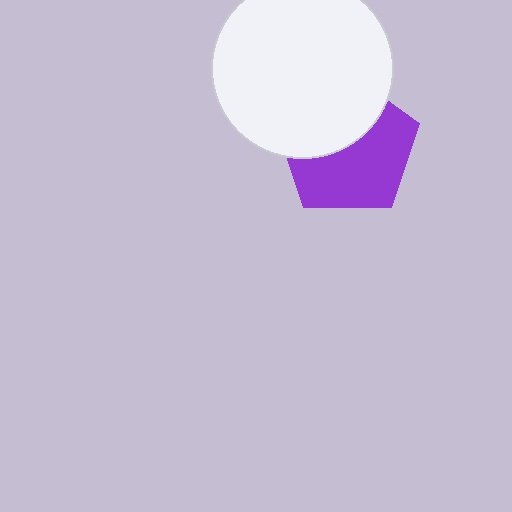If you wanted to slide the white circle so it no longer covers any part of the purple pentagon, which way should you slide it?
Slide it up — that is the most direct way to separate the two shapes.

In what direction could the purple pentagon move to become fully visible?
The purple pentagon could move down. That would shift it out from behind the white circle entirely.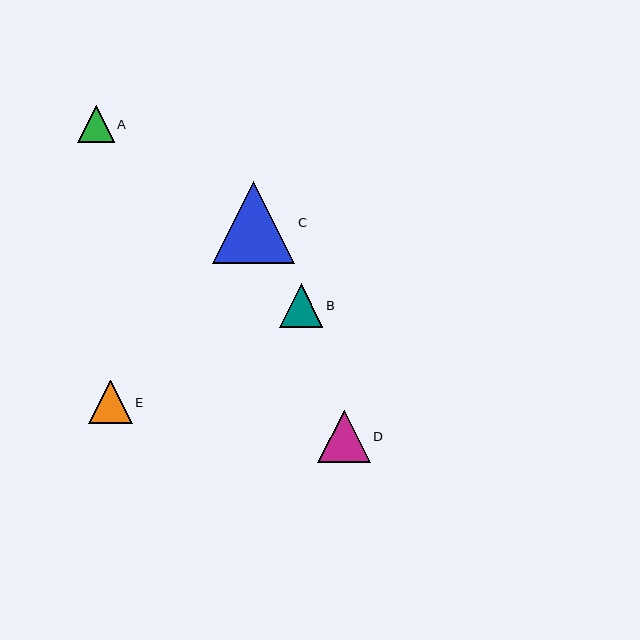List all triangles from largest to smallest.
From largest to smallest: C, D, B, E, A.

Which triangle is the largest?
Triangle C is the largest with a size of approximately 82 pixels.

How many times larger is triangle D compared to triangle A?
Triangle D is approximately 1.4 times the size of triangle A.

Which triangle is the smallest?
Triangle A is the smallest with a size of approximately 36 pixels.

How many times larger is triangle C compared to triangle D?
Triangle C is approximately 1.6 times the size of triangle D.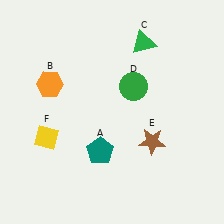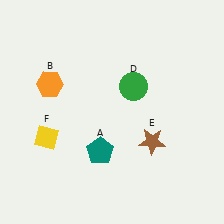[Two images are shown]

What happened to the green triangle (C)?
The green triangle (C) was removed in Image 2. It was in the top-right area of Image 1.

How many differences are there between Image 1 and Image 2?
There is 1 difference between the two images.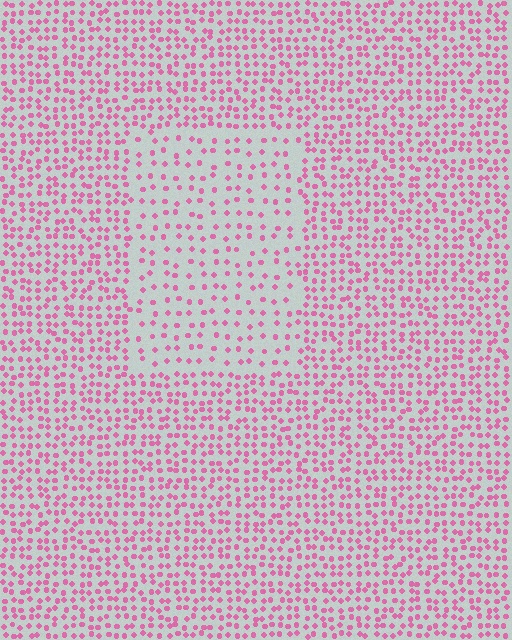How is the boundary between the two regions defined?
The boundary is defined by a change in element density (approximately 2.0x ratio). All elements are the same color, size, and shape.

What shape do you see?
I see a rectangle.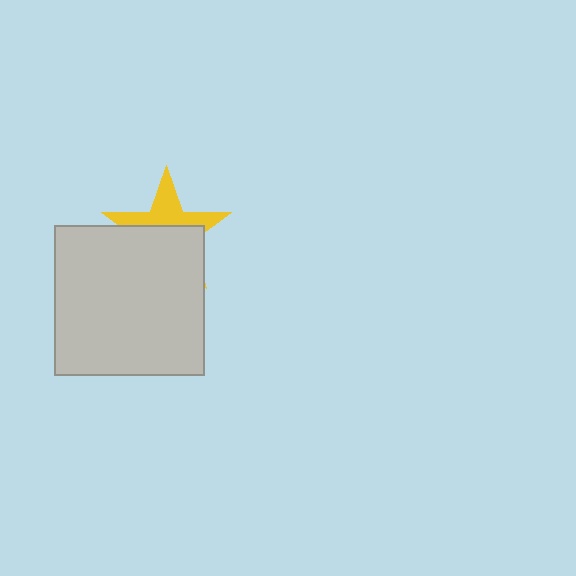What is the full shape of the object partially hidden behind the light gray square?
The partially hidden object is a yellow star.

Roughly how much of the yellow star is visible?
A small part of it is visible (roughly 43%).